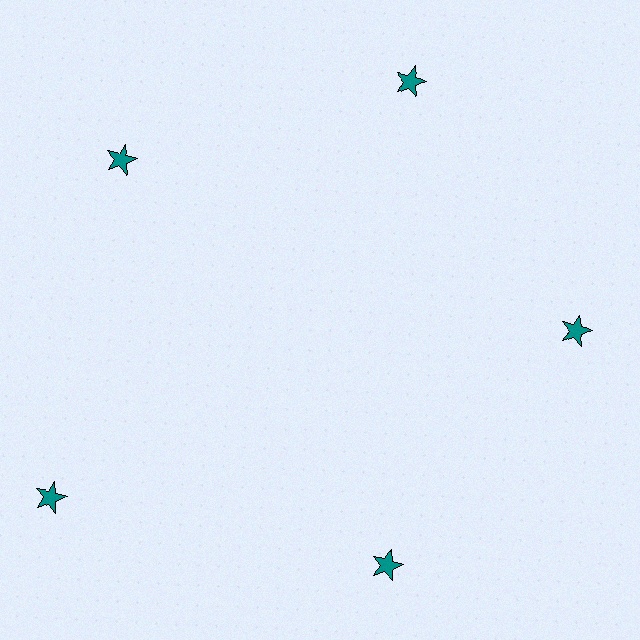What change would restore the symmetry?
The symmetry would be restored by moving it inward, back onto the ring so that all 5 stars sit at equal angles and equal distance from the center.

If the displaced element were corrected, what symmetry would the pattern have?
It would have 5-fold rotational symmetry — the pattern would map onto itself every 72 degrees.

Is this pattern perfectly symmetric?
No. The 5 teal stars are arranged in a ring, but one element near the 8 o'clock position is pushed outward from the center, breaking the 5-fold rotational symmetry.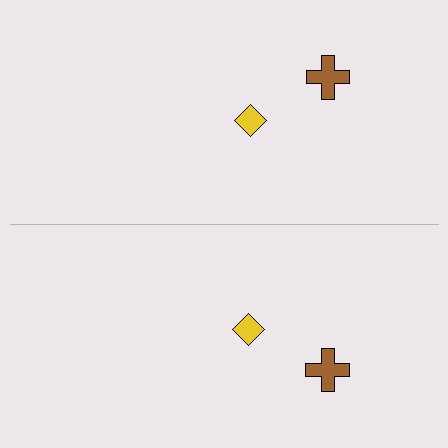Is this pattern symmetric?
Yes, this pattern has bilateral (reflection) symmetry.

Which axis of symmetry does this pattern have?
The pattern has a horizontal axis of symmetry running through the center of the image.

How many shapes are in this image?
There are 4 shapes in this image.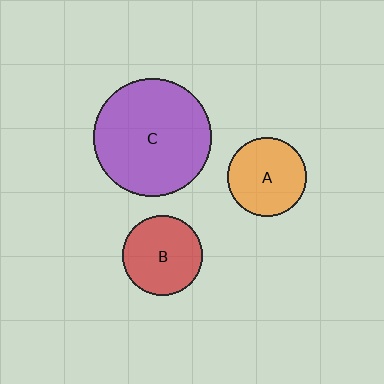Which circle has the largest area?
Circle C (purple).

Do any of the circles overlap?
No, none of the circles overlap.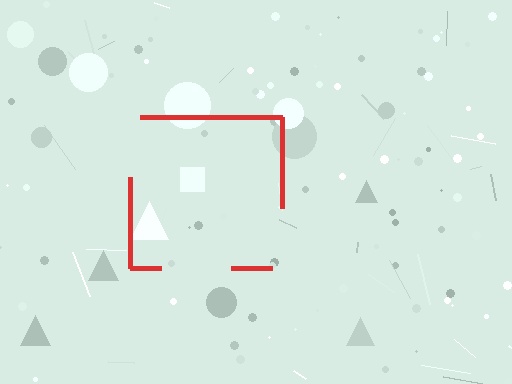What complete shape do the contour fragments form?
The contour fragments form a square.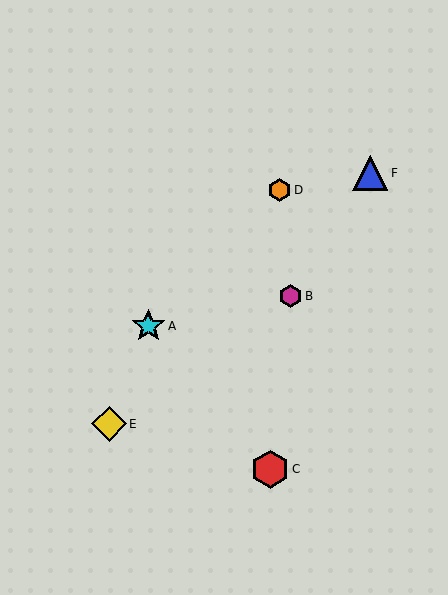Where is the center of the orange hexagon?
The center of the orange hexagon is at (279, 190).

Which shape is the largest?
The red hexagon (labeled C) is the largest.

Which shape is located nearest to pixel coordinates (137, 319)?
The cyan star (labeled A) at (148, 326) is nearest to that location.